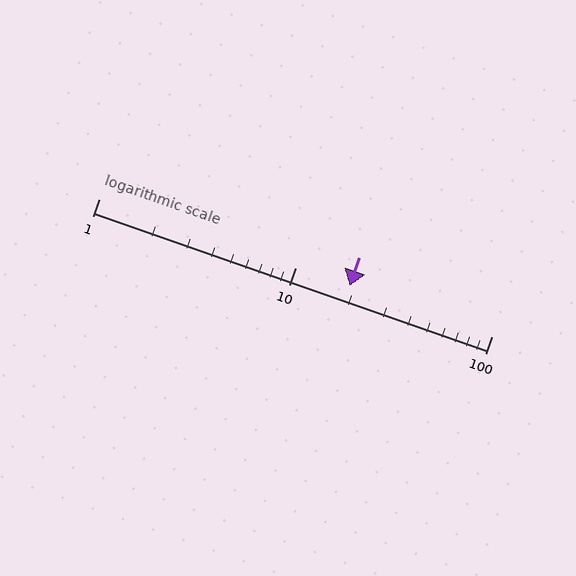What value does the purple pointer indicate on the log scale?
The pointer indicates approximately 19.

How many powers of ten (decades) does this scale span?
The scale spans 2 decades, from 1 to 100.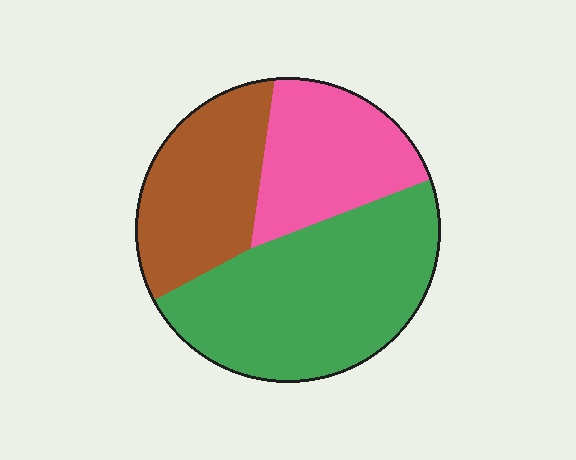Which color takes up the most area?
Green, at roughly 45%.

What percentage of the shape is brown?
Brown covers 27% of the shape.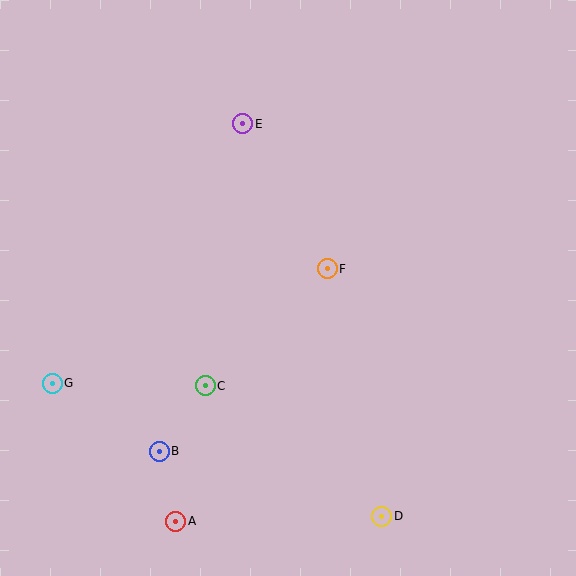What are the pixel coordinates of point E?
Point E is at (243, 124).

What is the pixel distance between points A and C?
The distance between A and C is 139 pixels.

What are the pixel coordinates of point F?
Point F is at (327, 269).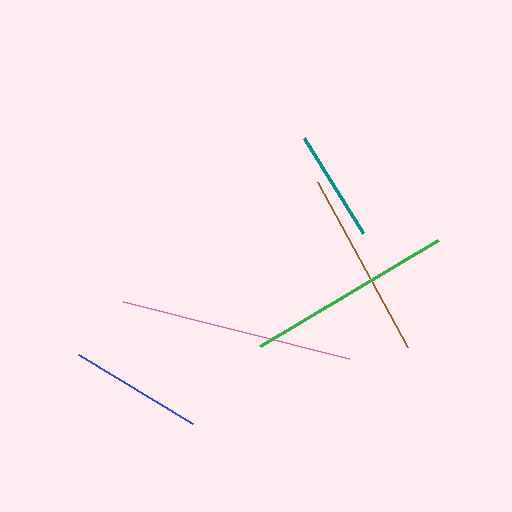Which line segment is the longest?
The pink line is the longest at approximately 234 pixels.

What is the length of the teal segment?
The teal segment is approximately 111 pixels long.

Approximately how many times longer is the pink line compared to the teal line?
The pink line is approximately 2.1 times the length of the teal line.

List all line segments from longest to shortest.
From longest to shortest: pink, green, brown, blue, teal.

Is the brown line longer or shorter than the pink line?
The pink line is longer than the brown line.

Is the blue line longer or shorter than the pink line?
The pink line is longer than the blue line.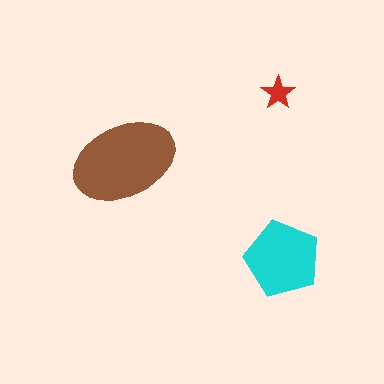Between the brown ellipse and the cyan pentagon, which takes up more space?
The brown ellipse.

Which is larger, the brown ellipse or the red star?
The brown ellipse.